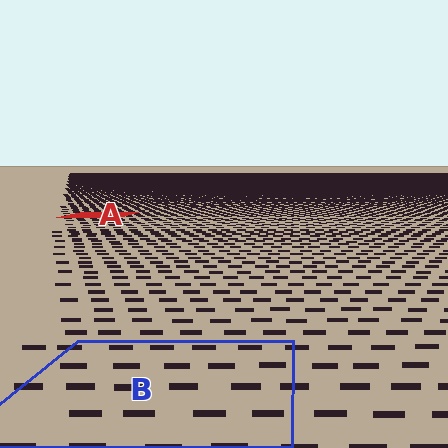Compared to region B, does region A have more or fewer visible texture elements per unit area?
Region A has more texture elements per unit area — they are packed more densely because it is farther away.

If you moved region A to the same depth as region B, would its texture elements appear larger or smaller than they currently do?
They would appear larger. At a closer depth, the same texture elements are projected at a bigger on-screen size.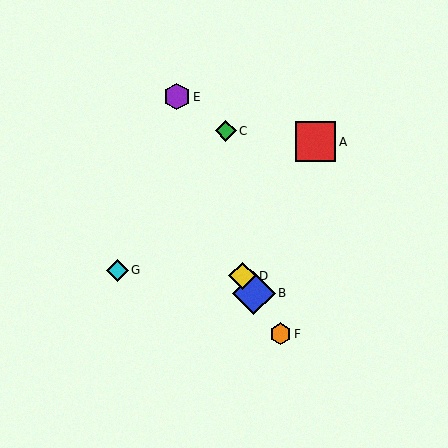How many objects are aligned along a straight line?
3 objects (B, D, F) are aligned along a straight line.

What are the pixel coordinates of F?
Object F is at (281, 334).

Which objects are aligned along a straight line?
Objects B, D, F are aligned along a straight line.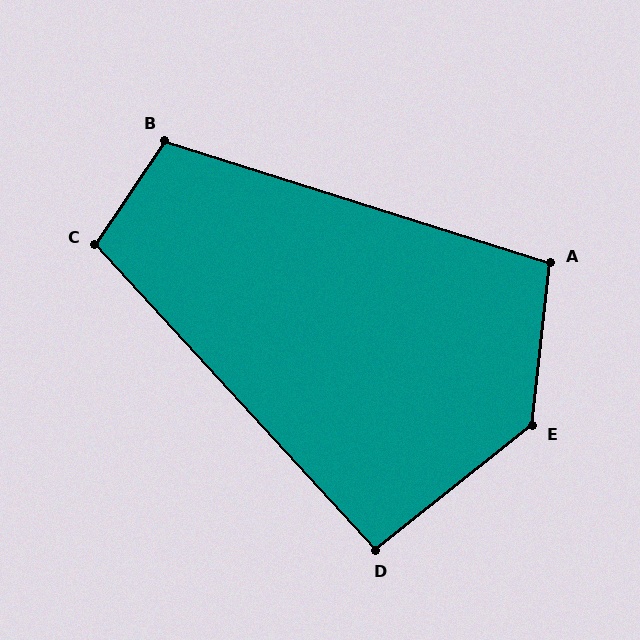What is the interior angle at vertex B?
Approximately 106 degrees (obtuse).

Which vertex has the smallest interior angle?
D, at approximately 94 degrees.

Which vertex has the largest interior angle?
E, at approximately 135 degrees.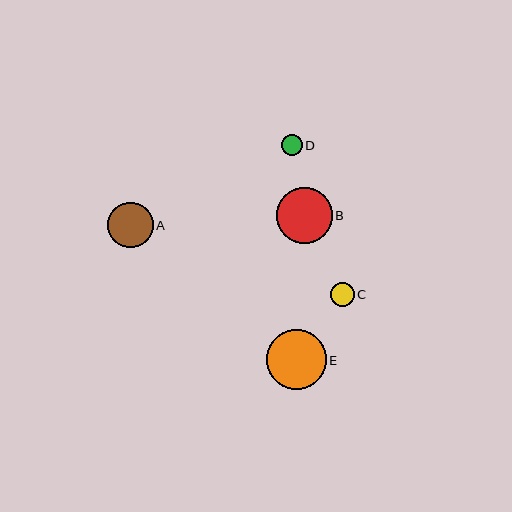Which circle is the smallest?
Circle D is the smallest with a size of approximately 21 pixels.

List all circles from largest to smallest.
From largest to smallest: E, B, A, C, D.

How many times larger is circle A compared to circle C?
Circle A is approximately 1.9 times the size of circle C.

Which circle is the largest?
Circle E is the largest with a size of approximately 60 pixels.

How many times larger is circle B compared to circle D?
Circle B is approximately 2.7 times the size of circle D.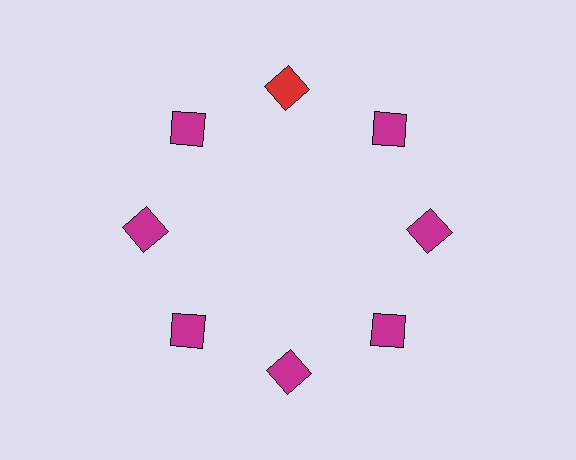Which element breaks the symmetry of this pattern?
The red square at roughly the 12 o'clock position breaks the symmetry. All other shapes are magenta squares.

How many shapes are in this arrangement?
There are 8 shapes arranged in a ring pattern.